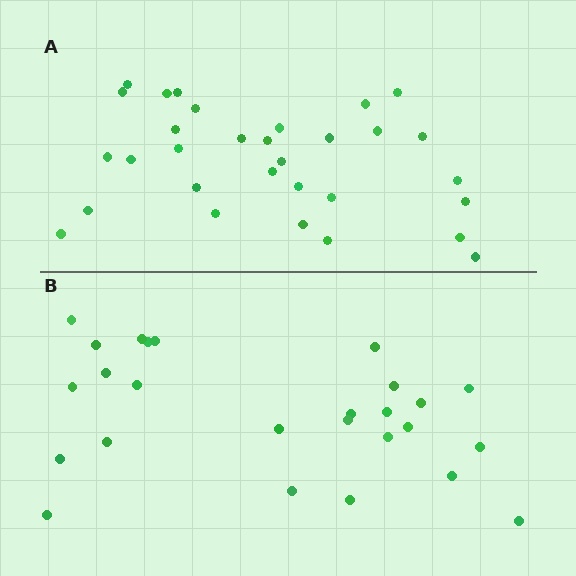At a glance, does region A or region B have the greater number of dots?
Region A (the top region) has more dots.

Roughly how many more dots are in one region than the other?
Region A has about 5 more dots than region B.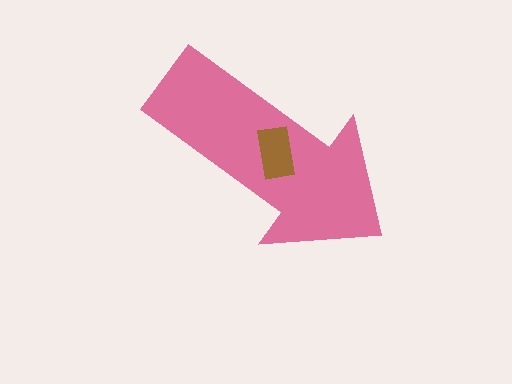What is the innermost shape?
The brown rectangle.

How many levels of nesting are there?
2.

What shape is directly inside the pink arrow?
The brown rectangle.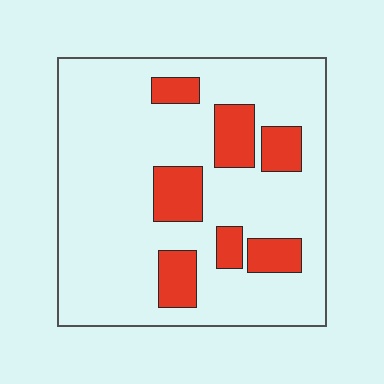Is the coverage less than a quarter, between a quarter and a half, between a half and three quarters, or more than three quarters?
Less than a quarter.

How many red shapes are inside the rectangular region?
7.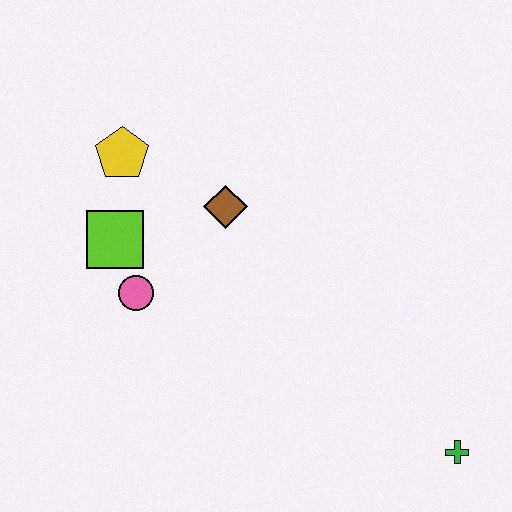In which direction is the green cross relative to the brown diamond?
The green cross is below the brown diamond.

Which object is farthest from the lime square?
The green cross is farthest from the lime square.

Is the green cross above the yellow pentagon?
No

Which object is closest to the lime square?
The pink circle is closest to the lime square.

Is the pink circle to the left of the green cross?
Yes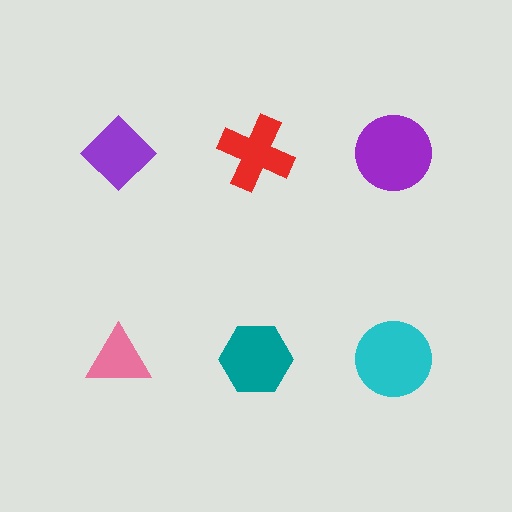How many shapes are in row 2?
3 shapes.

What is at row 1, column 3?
A purple circle.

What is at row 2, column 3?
A cyan circle.